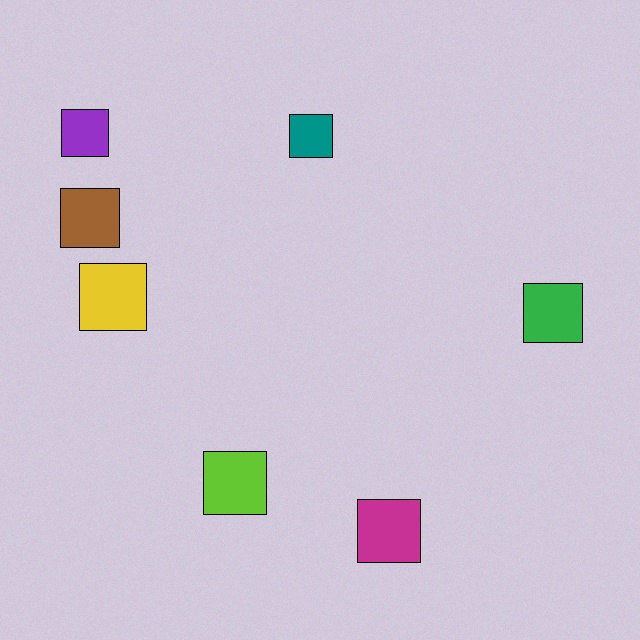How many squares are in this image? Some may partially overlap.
There are 7 squares.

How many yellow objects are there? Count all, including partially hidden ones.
There is 1 yellow object.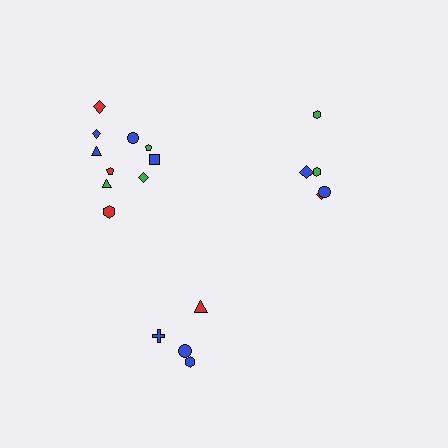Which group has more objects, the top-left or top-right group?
The top-left group.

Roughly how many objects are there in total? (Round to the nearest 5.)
Roughly 20 objects in total.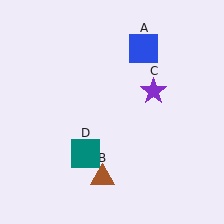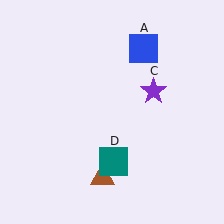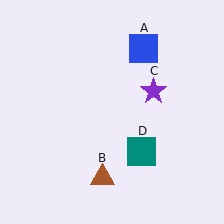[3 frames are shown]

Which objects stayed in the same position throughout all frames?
Blue square (object A) and brown triangle (object B) and purple star (object C) remained stationary.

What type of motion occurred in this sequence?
The teal square (object D) rotated counterclockwise around the center of the scene.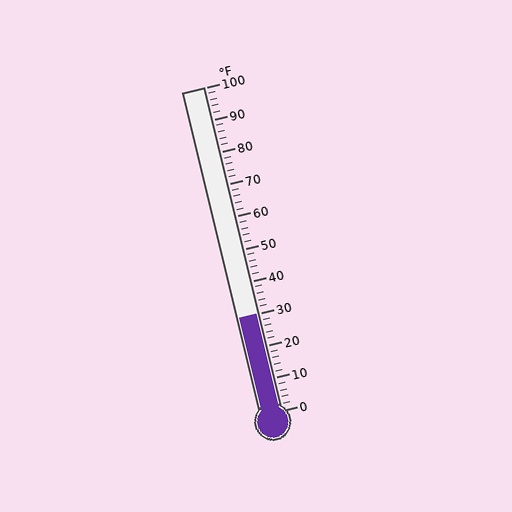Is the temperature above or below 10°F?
The temperature is above 10°F.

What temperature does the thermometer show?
The thermometer shows approximately 30°F.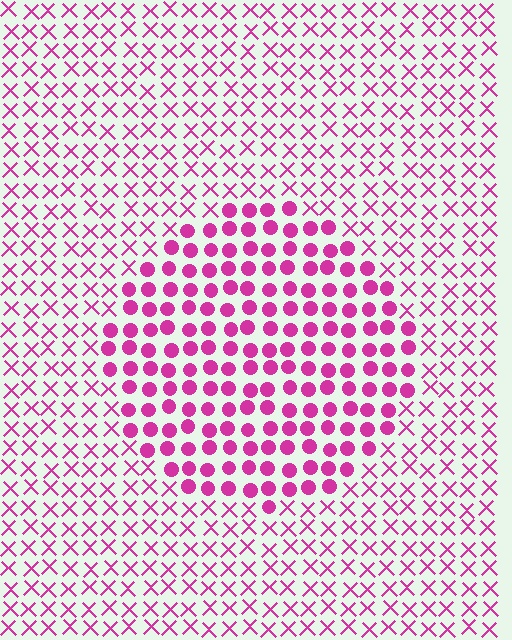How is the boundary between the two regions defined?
The boundary is defined by a change in element shape: circles inside vs. X marks outside. All elements share the same color and spacing.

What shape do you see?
I see a circle.